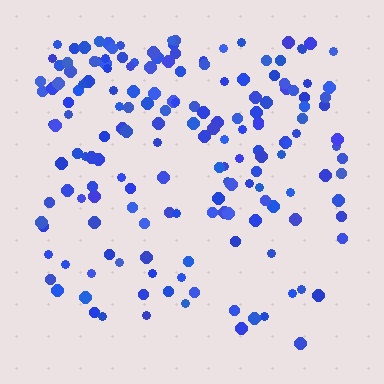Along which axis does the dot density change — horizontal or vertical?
Vertical.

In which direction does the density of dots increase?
From bottom to top, with the top side densest.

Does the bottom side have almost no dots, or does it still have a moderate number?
Still a moderate number, just noticeably fewer than the top.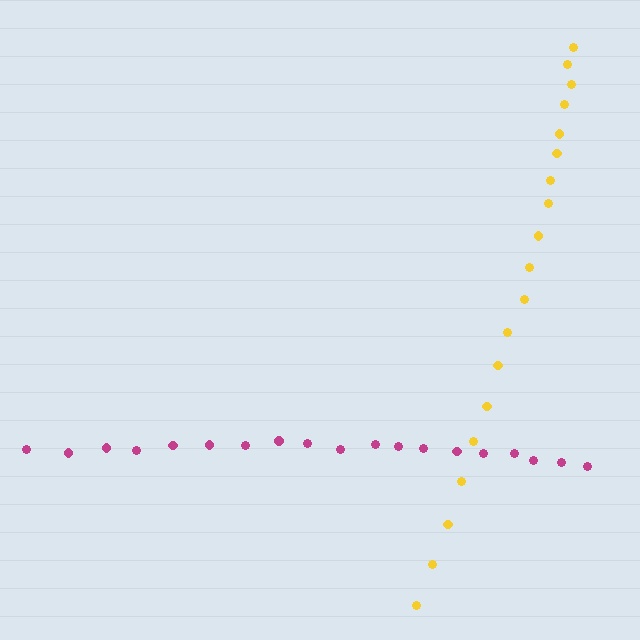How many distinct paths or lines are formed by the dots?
There are 2 distinct paths.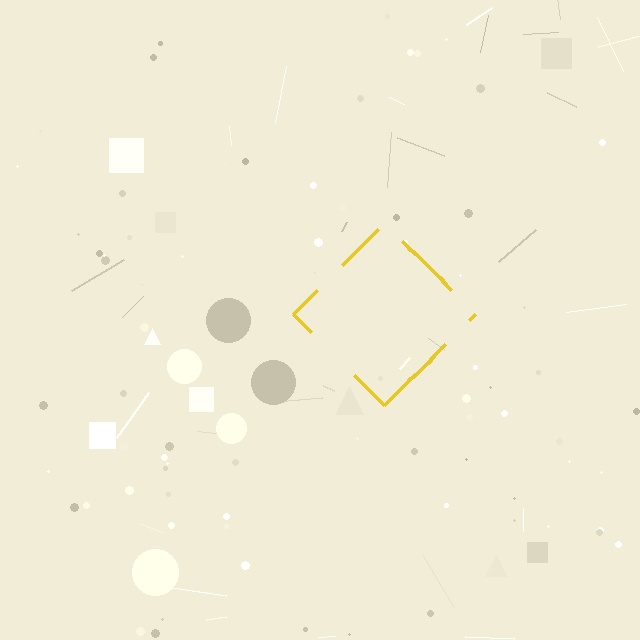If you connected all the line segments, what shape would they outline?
They would outline a diamond.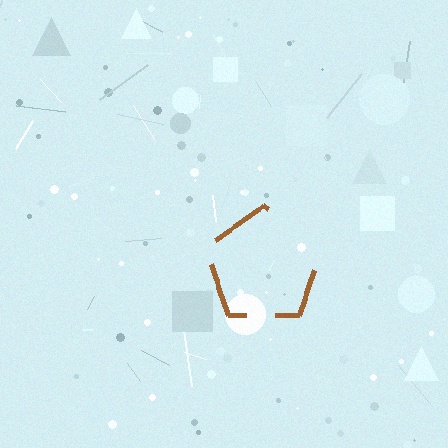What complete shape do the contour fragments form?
The contour fragments form a pentagon.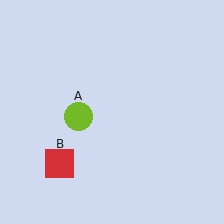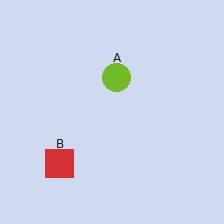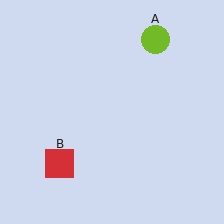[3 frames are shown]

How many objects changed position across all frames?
1 object changed position: lime circle (object A).